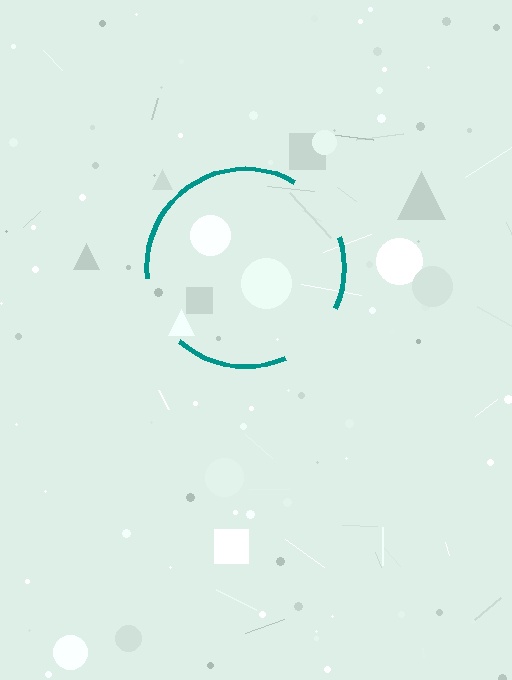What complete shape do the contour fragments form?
The contour fragments form a circle.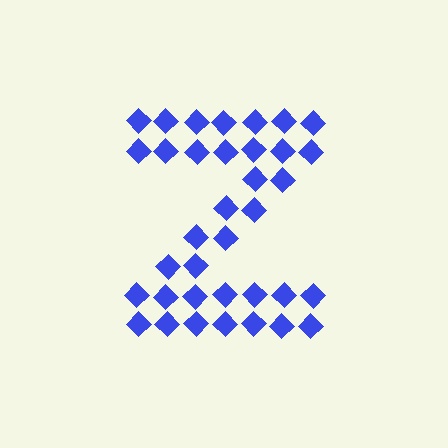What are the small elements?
The small elements are diamonds.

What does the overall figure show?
The overall figure shows the letter Z.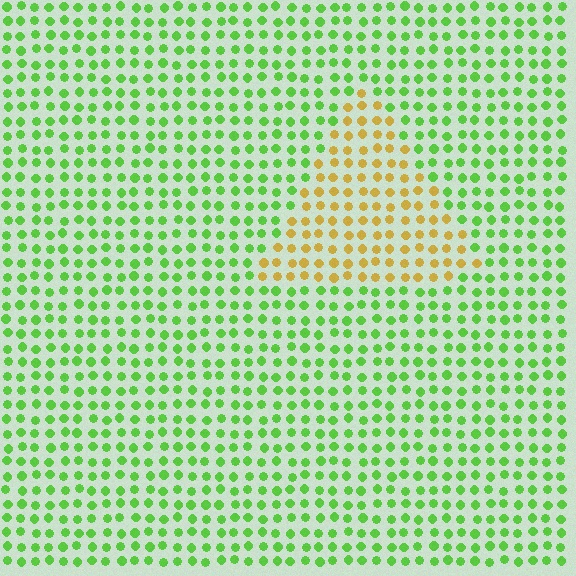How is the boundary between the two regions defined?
The boundary is defined purely by a slight shift in hue (about 63 degrees). Spacing, size, and orientation are identical on both sides.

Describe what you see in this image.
The image is filled with small lime elements in a uniform arrangement. A triangle-shaped region is visible where the elements are tinted to a slightly different hue, forming a subtle color boundary.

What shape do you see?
I see a triangle.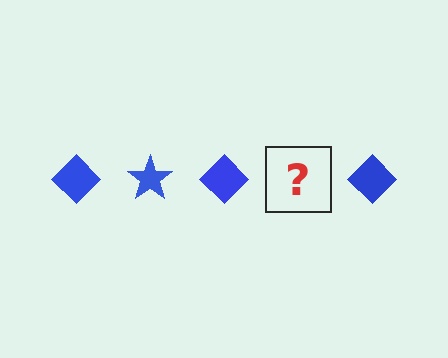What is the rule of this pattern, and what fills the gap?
The rule is that the pattern cycles through diamond, star shapes in blue. The gap should be filled with a blue star.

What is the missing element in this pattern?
The missing element is a blue star.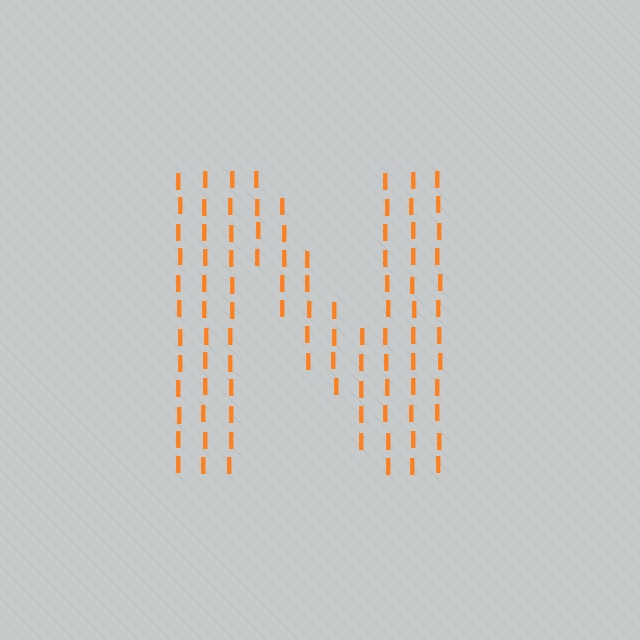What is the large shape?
The large shape is the letter N.